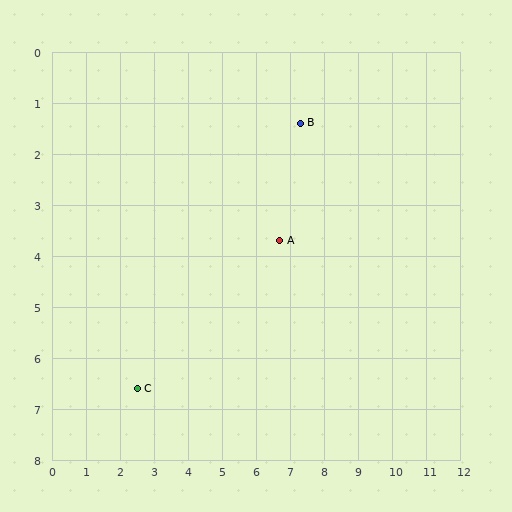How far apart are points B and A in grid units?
Points B and A are about 2.4 grid units apart.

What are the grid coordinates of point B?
Point B is at approximately (7.3, 1.4).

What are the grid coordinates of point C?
Point C is at approximately (2.5, 6.6).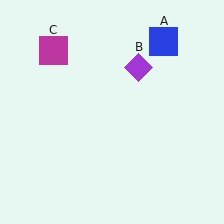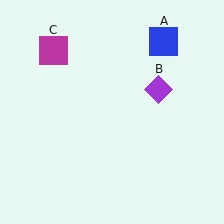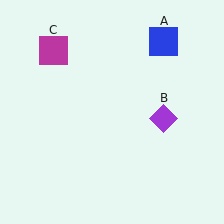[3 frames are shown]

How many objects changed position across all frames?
1 object changed position: purple diamond (object B).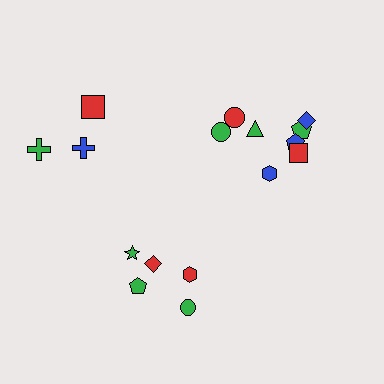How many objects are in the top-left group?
There are 3 objects.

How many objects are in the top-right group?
There are 8 objects.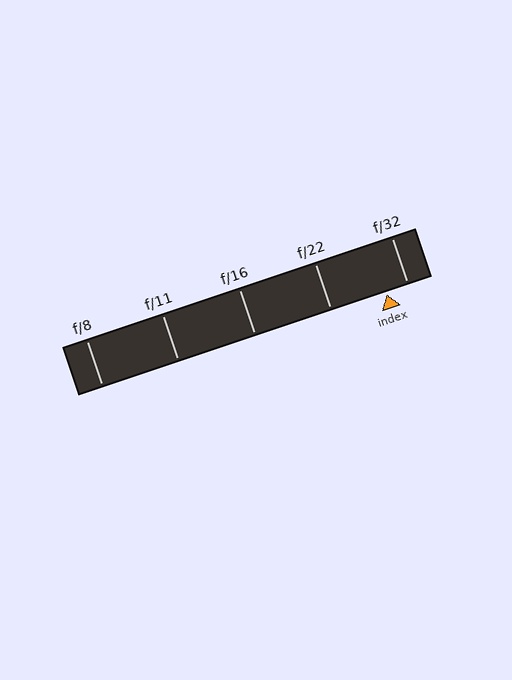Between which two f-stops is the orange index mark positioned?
The index mark is between f/22 and f/32.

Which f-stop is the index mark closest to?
The index mark is closest to f/32.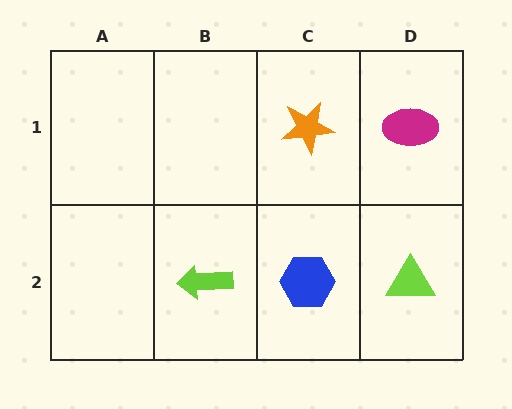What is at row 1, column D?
A magenta ellipse.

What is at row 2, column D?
A lime triangle.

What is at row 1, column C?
An orange star.